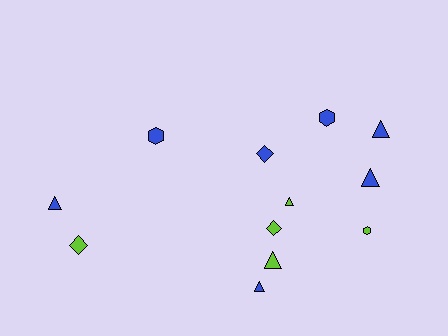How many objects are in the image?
There are 12 objects.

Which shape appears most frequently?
Triangle, with 6 objects.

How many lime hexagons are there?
There is 1 lime hexagon.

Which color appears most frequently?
Blue, with 7 objects.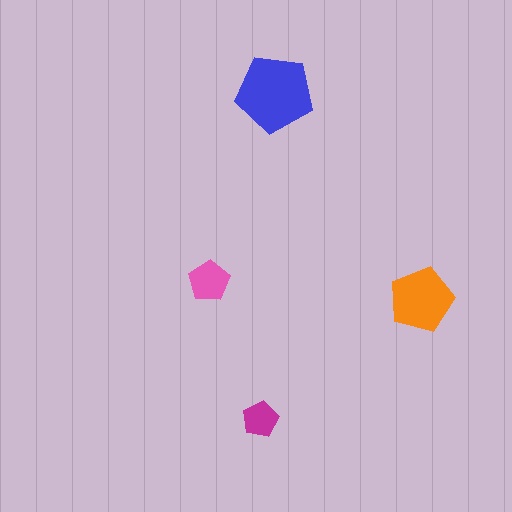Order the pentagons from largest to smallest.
the blue one, the orange one, the pink one, the magenta one.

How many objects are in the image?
There are 4 objects in the image.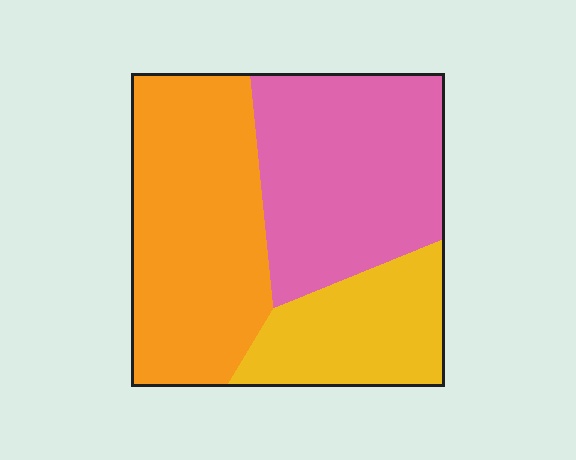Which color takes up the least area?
Yellow, at roughly 20%.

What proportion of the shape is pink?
Pink covers 38% of the shape.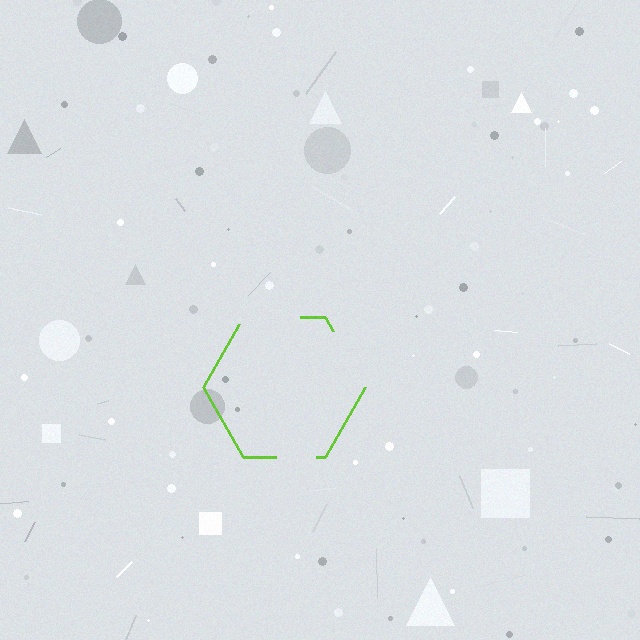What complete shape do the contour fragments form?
The contour fragments form a hexagon.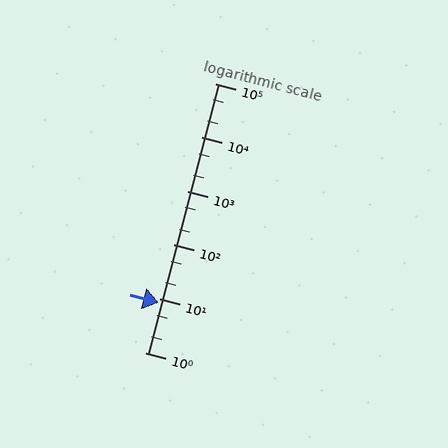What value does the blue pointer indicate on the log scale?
The pointer indicates approximately 8.3.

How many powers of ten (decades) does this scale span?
The scale spans 5 decades, from 1 to 100000.